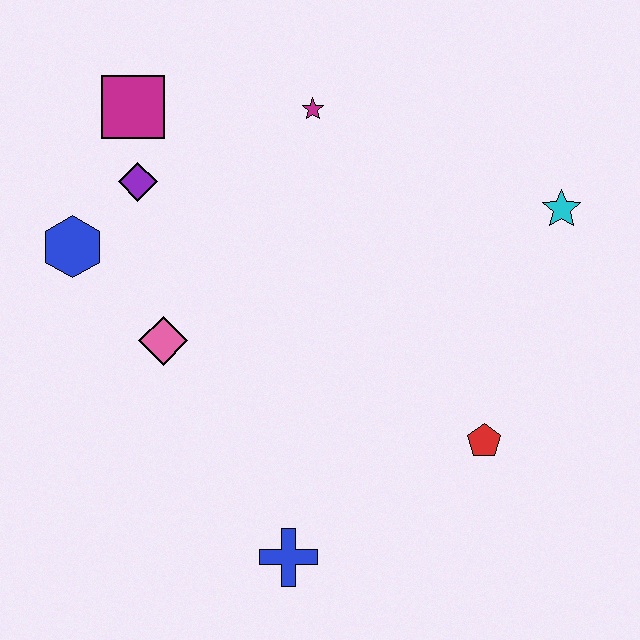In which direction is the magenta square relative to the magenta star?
The magenta square is to the left of the magenta star.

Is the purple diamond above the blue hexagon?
Yes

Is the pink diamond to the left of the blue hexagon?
No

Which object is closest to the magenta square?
The purple diamond is closest to the magenta square.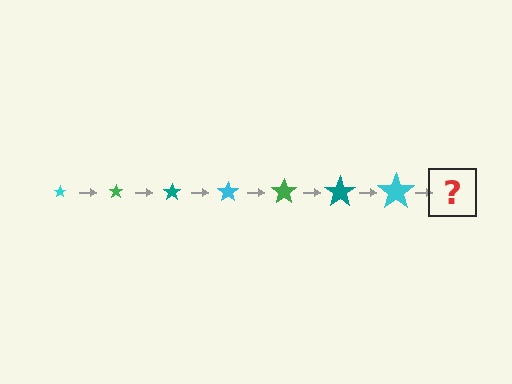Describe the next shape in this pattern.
It should be a green star, larger than the previous one.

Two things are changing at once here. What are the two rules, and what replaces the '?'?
The two rules are that the star grows larger each step and the color cycles through cyan, green, and teal. The '?' should be a green star, larger than the previous one.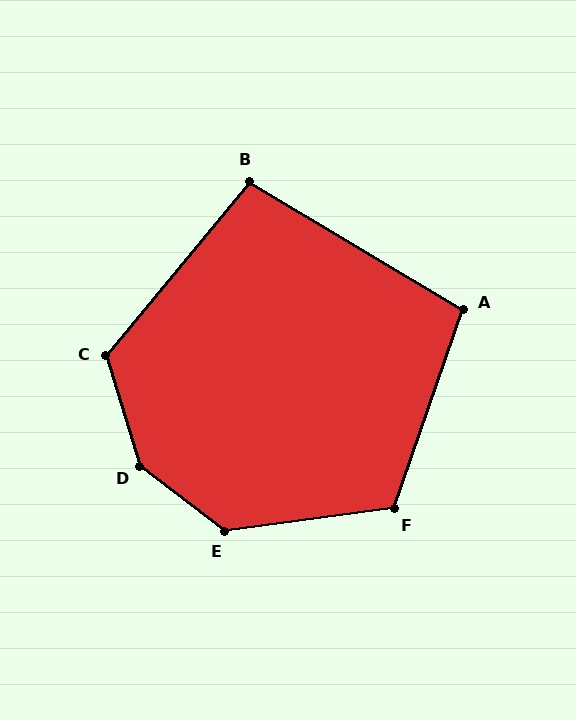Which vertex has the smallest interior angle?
B, at approximately 99 degrees.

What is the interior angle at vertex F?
Approximately 117 degrees (obtuse).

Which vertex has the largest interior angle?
D, at approximately 144 degrees.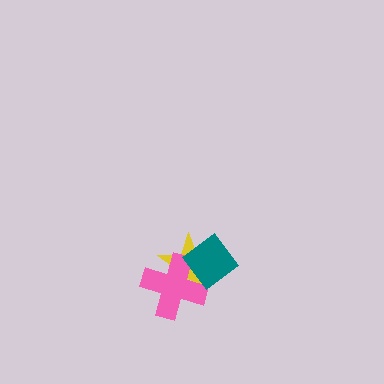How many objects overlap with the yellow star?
2 objects overlap with the yellow star.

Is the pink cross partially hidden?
Yes, it is partially covered by another shape.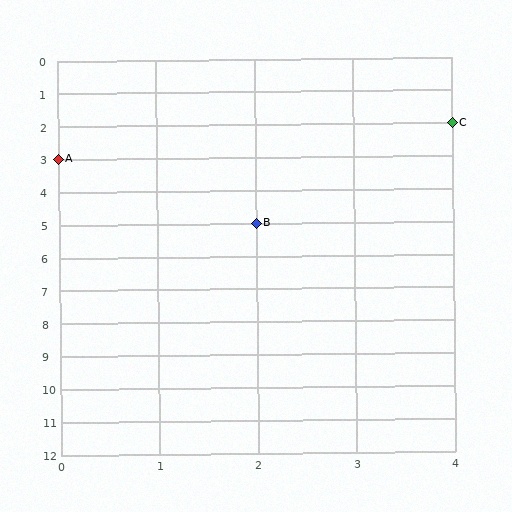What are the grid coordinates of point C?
Point C is at grid coordinates (4, 2).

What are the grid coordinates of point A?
Point A is at grid coordinates (0, 3).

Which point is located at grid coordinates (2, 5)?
Point B is at (2, 5).